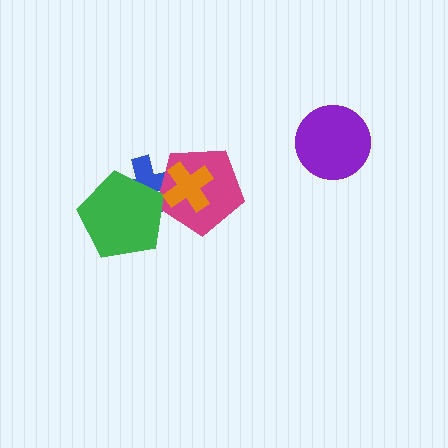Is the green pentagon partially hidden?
No, no other shape covers it.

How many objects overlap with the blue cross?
3 objects overlap with the blue cross.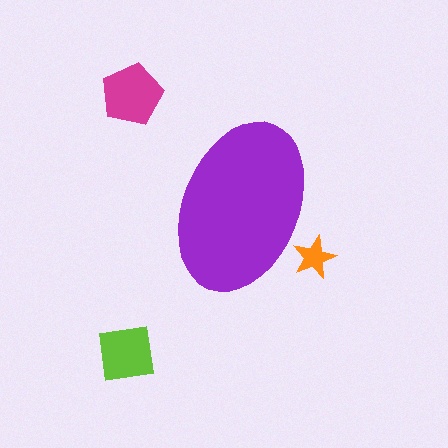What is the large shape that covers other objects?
A purple ellipse.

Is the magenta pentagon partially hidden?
No, the magenta pentagon is fully visible.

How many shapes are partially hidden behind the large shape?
1 shape is partially hidden.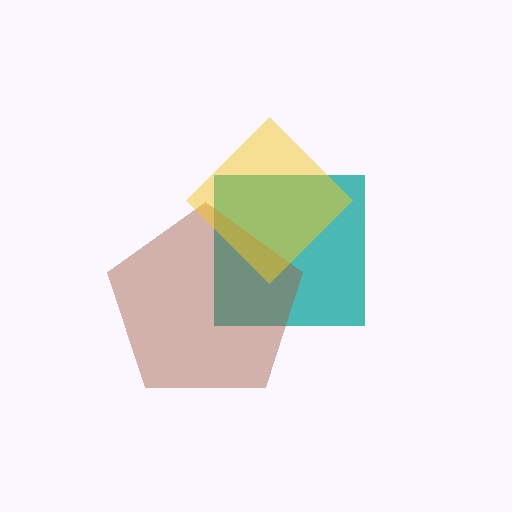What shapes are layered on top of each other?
The layered shapes are: a teal square, a brown pentagon, a yellow diamond.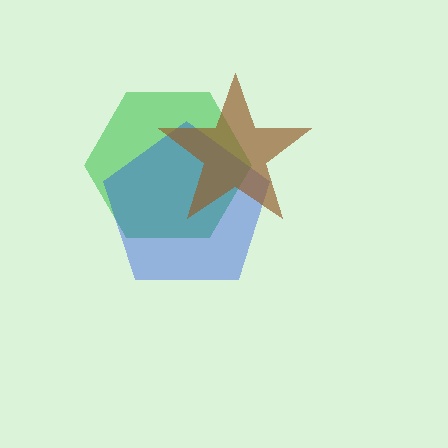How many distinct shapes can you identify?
There are 3 distinct shapes: a green hexagon, a blue pentagon, a brown star.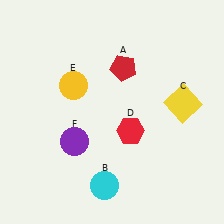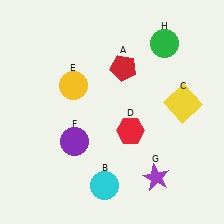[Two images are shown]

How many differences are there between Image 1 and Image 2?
There are 2 differences between the two images.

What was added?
A purple star (G), a green circle (H) were added in Image 2.